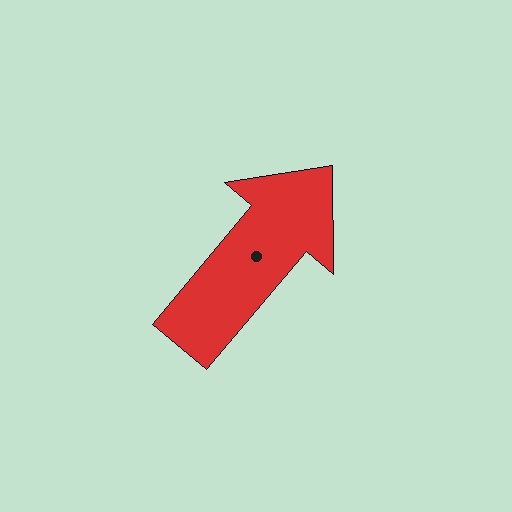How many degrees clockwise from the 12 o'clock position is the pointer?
Approximately 40 degrees.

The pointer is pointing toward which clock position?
Roughly 1 o'clock.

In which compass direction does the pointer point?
Northeast.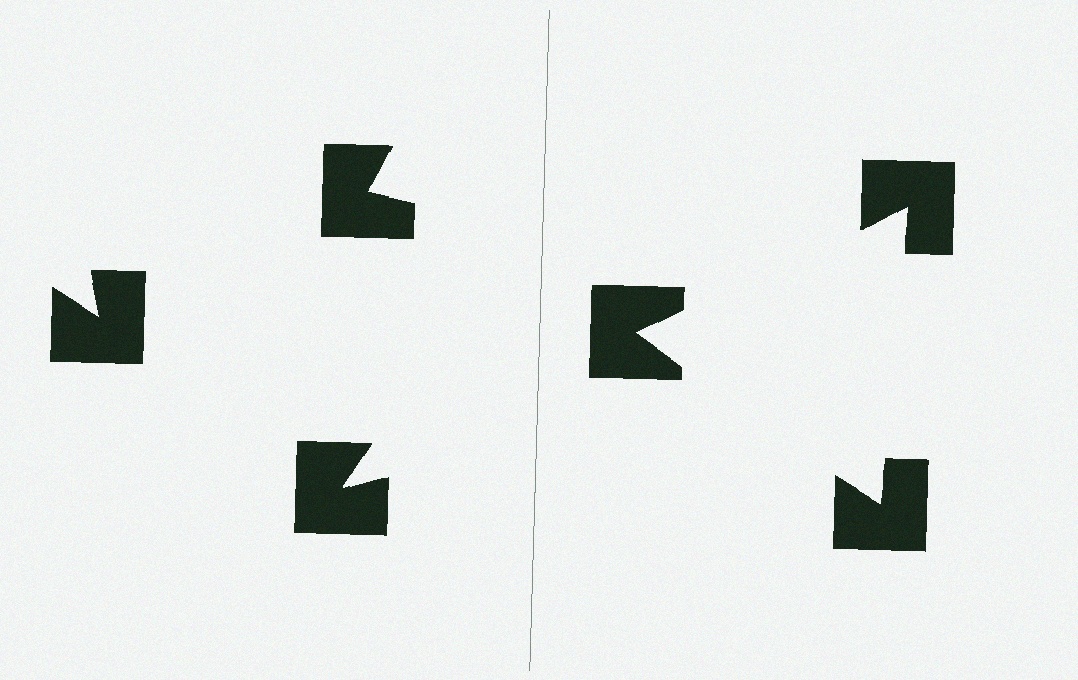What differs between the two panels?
The notched squares are positioned identically on both sides; only the wedge orientations differ. On the right they align to a triangle; on the left they are misaligned.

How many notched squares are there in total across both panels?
6 — 3 on each side.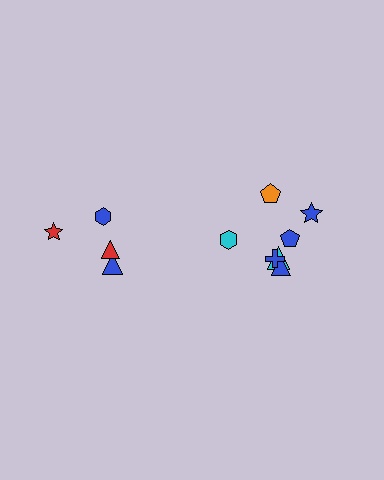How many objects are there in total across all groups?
There are 11 objects.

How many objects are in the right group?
There are 7 objects.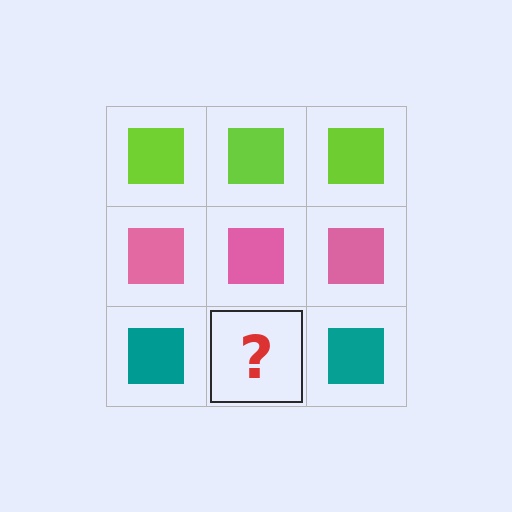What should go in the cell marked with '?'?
The missing cell should contain a teal square.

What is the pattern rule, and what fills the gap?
The rule is that each row has a consistent color. The gap should be filled with a teal square.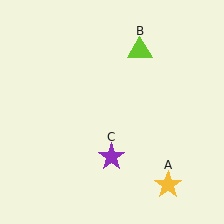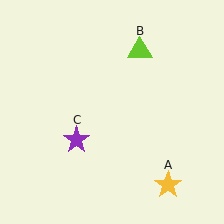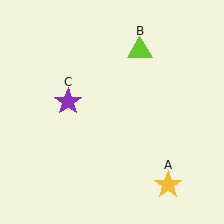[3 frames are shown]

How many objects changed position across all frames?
1 object changed position: purple star (object C).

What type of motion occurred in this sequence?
The purple star (object C) rotated clockwise around the center of the scene.